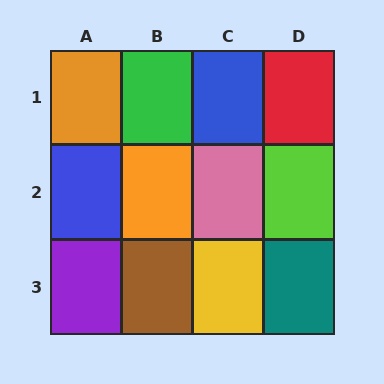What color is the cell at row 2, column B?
Orange.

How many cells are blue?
2 cells are blue.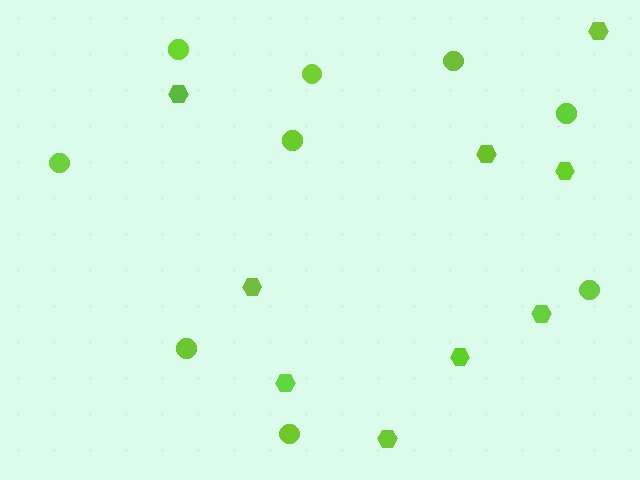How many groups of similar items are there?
There are 2 groups: one group of circles (9) and one group of hexagons (9).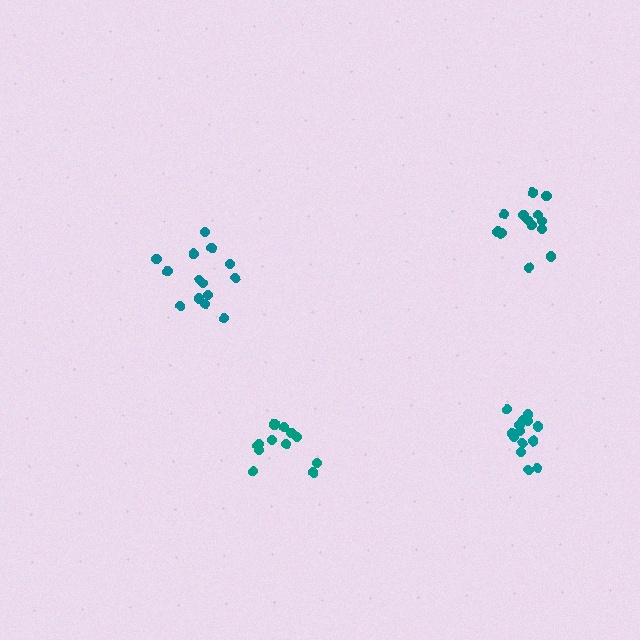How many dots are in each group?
Group 1: 12 dots, Group 2: 15 dots, Group 3: 14 dots, Group 4: 14 dots (55 total).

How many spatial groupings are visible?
There are 4 spatial groupings.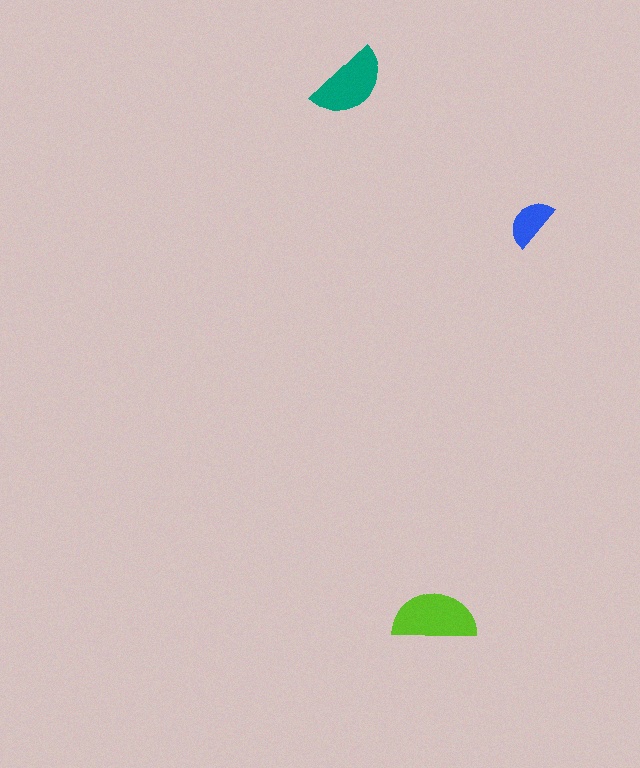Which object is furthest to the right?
The blue semicircle is rightmost.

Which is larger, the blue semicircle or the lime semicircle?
The lime one.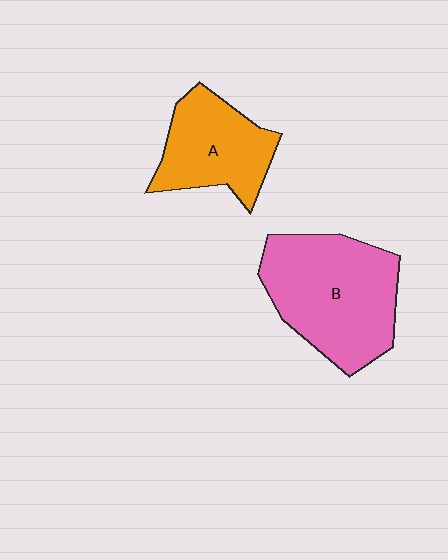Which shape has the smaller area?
Shape A (orange).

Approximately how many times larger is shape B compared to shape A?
Approximately 1.5 times.